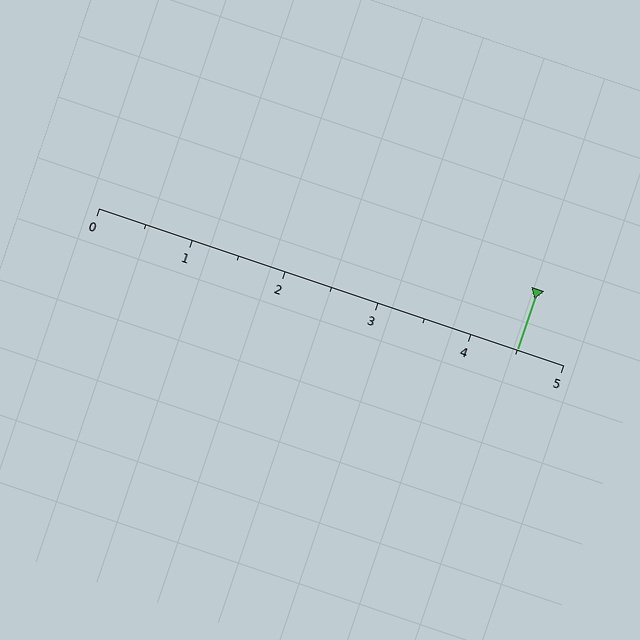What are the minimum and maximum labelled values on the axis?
The axis runs from 0 to 5.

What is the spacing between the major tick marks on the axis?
The major ticks are spaced 1 apart.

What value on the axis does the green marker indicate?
The marker indicates approximately 4.5.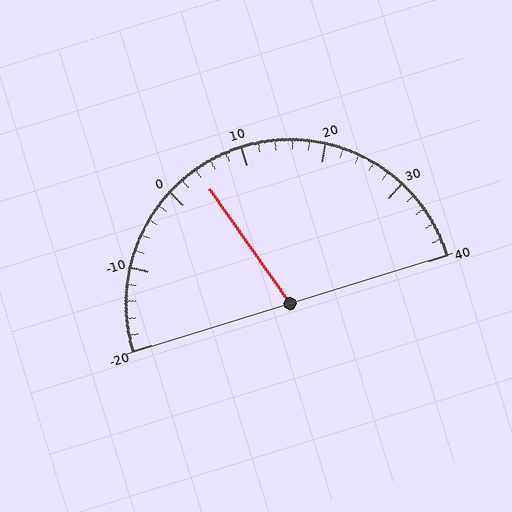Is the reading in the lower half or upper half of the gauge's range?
The reading is in the lower half of the range (-20 to 40).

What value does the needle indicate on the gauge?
The needle indicates approximately 4.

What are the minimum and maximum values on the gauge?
The gauge ranges from -20 to 40.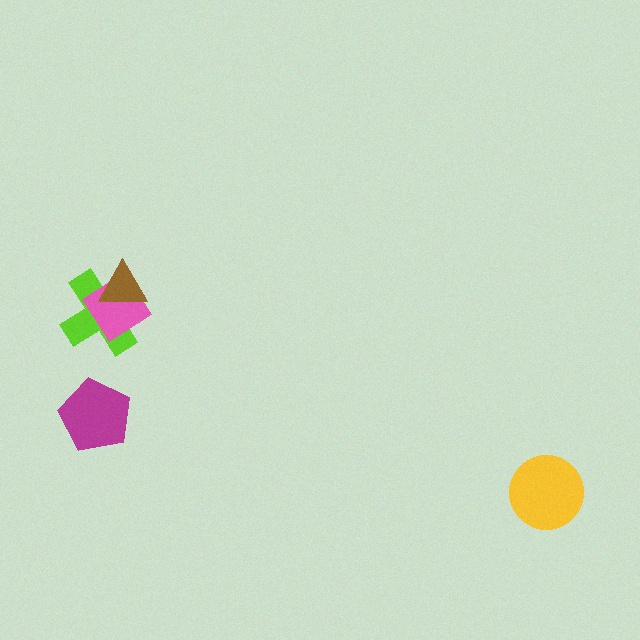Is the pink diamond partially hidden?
Yes, it is partially covered by another shape.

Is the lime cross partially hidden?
Yes, it is partially covered by another shape.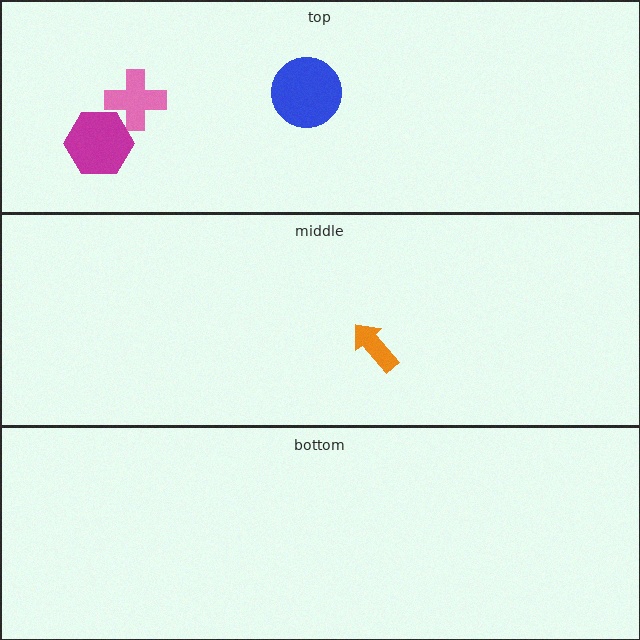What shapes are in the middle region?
The orange arrow.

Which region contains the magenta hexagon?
The top region.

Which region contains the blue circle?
The top region.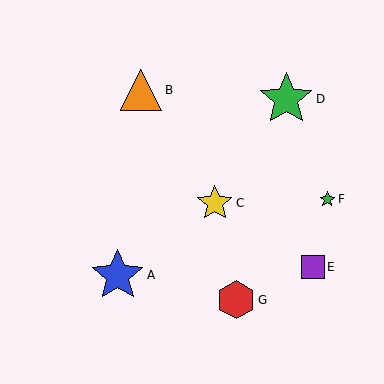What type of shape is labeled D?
Shape D is a green star.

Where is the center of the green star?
The center of the green star is at (286, 99).